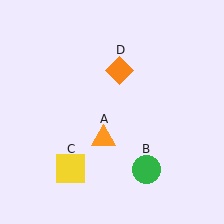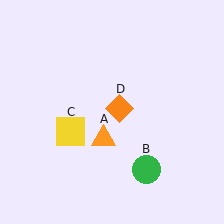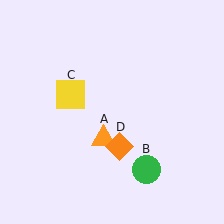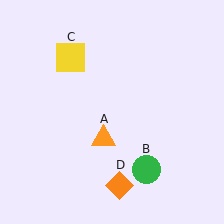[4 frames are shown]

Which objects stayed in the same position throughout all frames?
Orange triangle (object A) and green circle (object B) remained stationary.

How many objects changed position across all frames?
2 objects changed position: yellow square (object C), orange diamond (object D).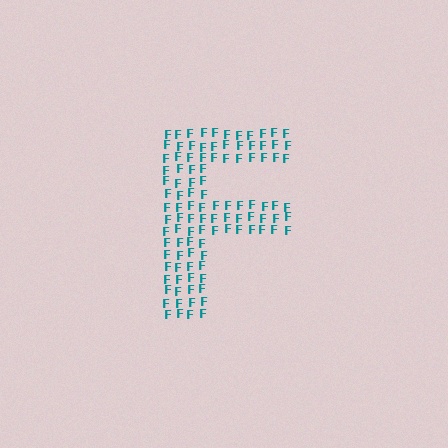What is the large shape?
The large shape is the letter F.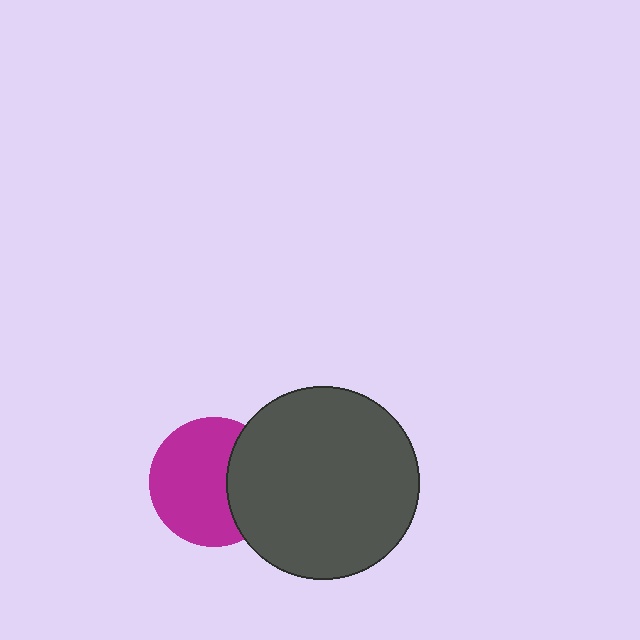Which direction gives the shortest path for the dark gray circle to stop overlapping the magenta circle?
Moving right gives the shortest separation.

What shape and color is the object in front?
The object in front is a dark gray circle.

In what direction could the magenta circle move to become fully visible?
The magenta circle could move left. That would shift it out from behind the dark gray circle entirely.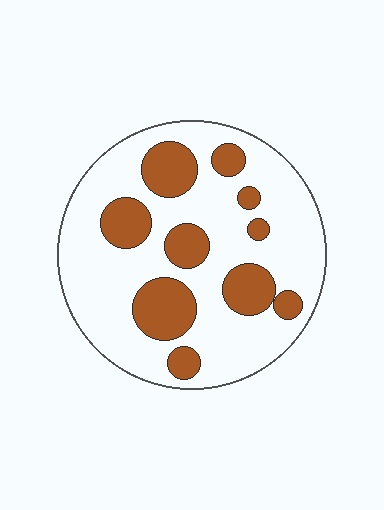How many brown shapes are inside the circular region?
10.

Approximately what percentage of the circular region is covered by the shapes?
Approximately 25%.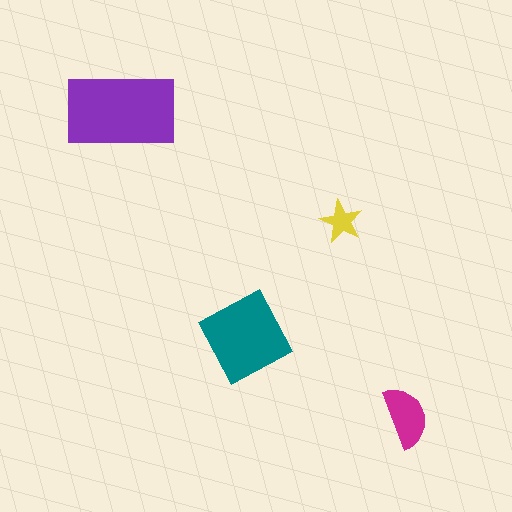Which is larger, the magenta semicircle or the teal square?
The teal square.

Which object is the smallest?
The yellow star.